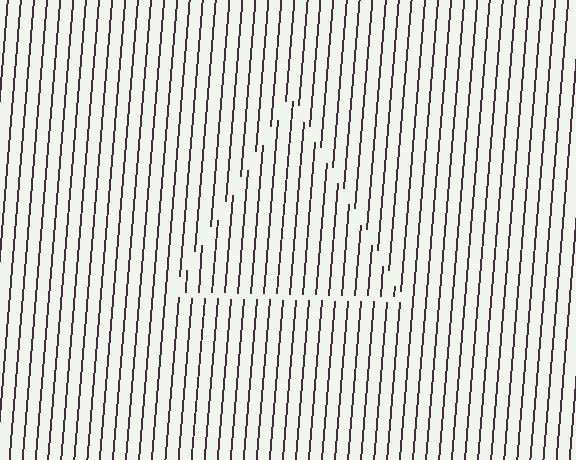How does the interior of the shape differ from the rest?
The interior of the shape contains the same grating, shifted by half a period — the contour is defined by the phase discontinuity where line-ends from the inner and outer gratings abut.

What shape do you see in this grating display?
An illusory triangle. The interior of the shape contains the same grating, shifted by half a period — the contour is defined by the phase discontinuity where line-ends from the inner and outer gratings abut.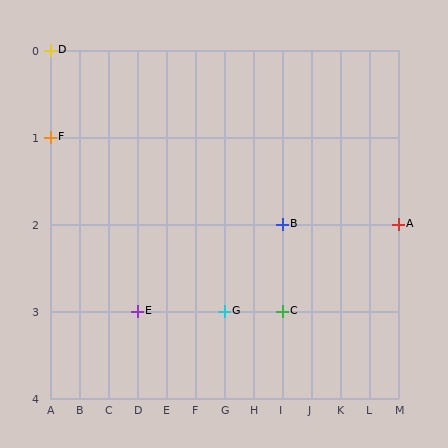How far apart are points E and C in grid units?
Points E and C are 5 columns apart.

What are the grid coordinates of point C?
Point C is at grid coordinates (I, 3).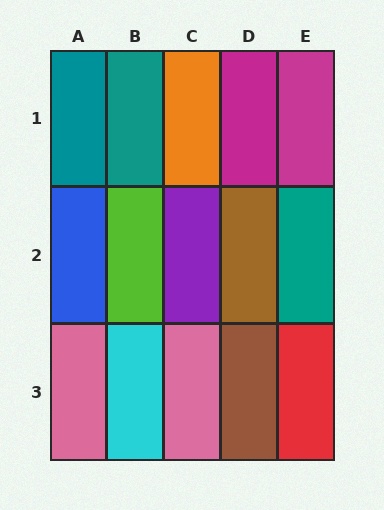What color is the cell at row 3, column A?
Pink.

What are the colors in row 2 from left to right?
Blue, lime, purple, brown, teal.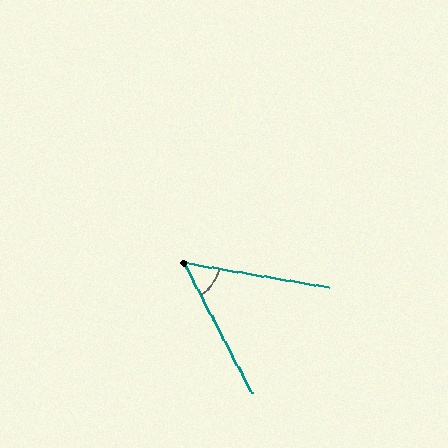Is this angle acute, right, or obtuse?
It is acute.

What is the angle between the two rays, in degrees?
Approximately 53 degrees.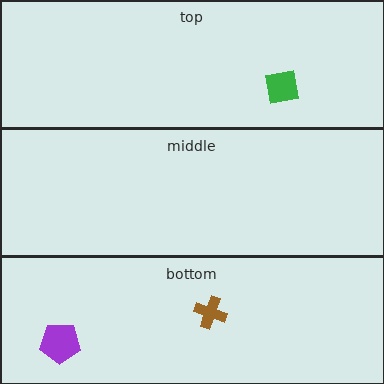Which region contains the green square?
The top region.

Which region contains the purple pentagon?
The bottom region.